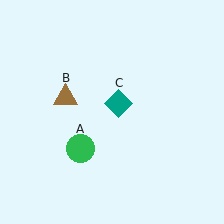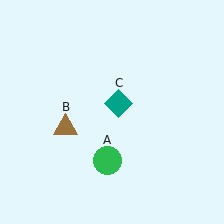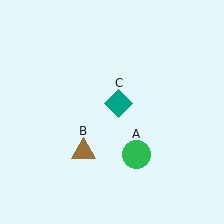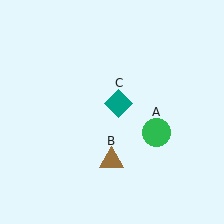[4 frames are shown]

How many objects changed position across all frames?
2 objects changed position: green circle (object A), brown triangle (object B).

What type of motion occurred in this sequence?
The green circle (object A), brown triangle (object B) rotated counterclockwise around the center of the scene.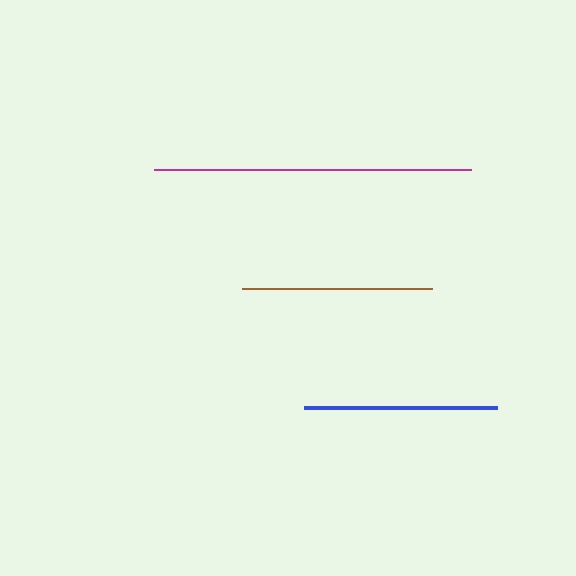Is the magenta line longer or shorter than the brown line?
The magenta line is longer than the brown line.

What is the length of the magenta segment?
The magenta segment is approximately 317 pixels long.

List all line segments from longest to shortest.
From longest to shortest: magenta, blue, brown.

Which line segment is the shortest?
The brown line is the shortest at approximately 190 pixels.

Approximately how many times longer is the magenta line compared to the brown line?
The magenta line is approximately 1.7 times the length of the brown line.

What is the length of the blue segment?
The blue segment is approximately 193 pixels long.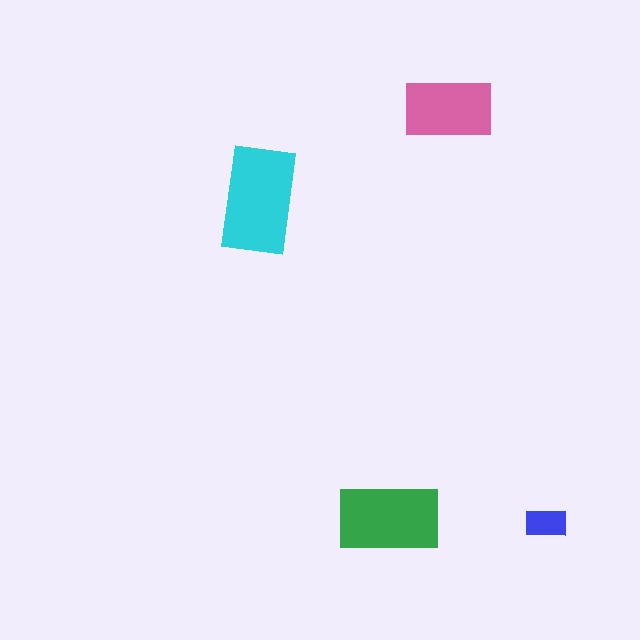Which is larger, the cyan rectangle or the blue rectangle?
The cyan one.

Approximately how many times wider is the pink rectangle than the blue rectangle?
About 2 times wider.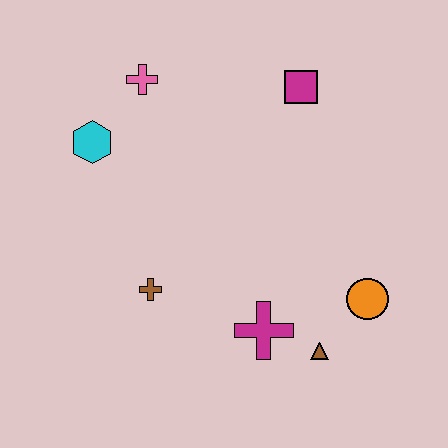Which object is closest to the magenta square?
The pink cross is closest to the magenta square.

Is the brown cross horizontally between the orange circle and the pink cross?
Yes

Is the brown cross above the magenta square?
No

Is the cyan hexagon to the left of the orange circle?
Yes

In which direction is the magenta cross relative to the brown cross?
The magenta cross is to the right of the brown cross.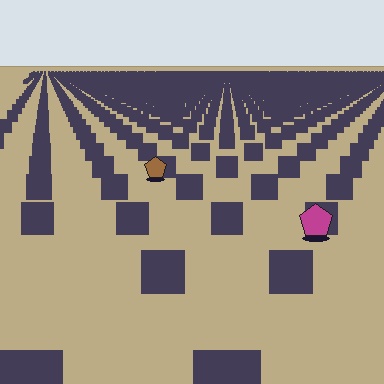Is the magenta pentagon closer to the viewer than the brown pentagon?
Yes. The magenta pentagon is closer — you can tell from the texture gradient: the ground texture is coarser near it.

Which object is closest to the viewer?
The magenta pentagon is closest. The texture marks near it are larger and more spread out.